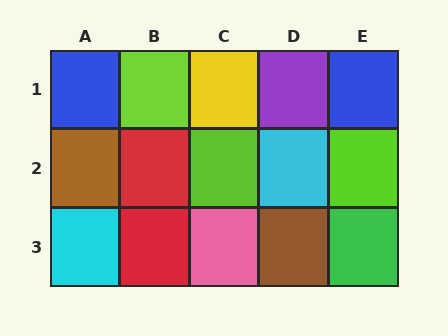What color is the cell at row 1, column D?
Purple.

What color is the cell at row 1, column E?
Blue.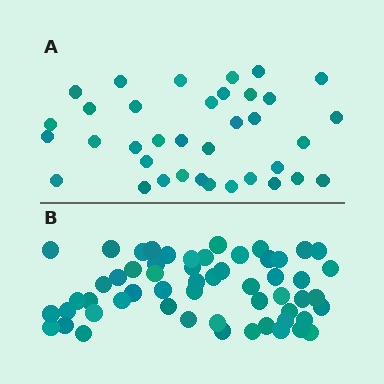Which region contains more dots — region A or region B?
Region B (the bottom region) has more dots.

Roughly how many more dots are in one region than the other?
Region B has approximately 20 more dots than region A.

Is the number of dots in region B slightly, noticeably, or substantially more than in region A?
Region B has substantially more. The ratio is roughly 1.6 to 1.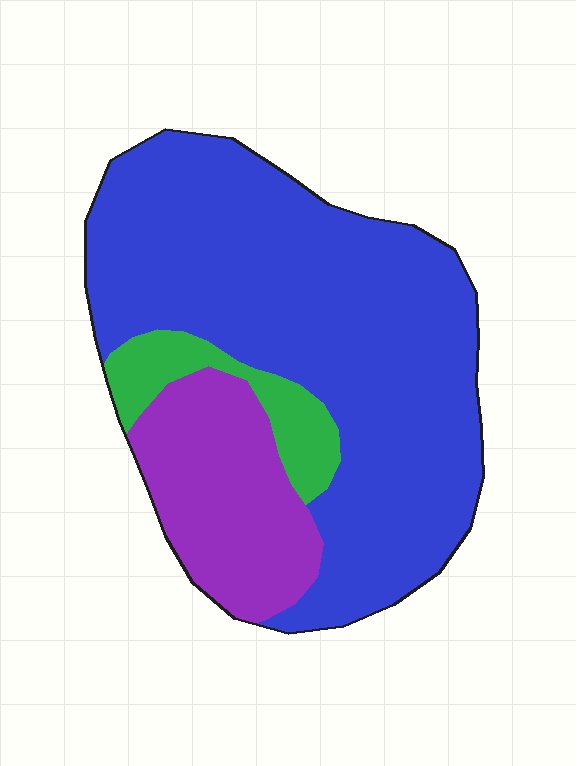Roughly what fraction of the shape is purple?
Purple takes up about one fifth (1/5) of the shape.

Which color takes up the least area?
Green, at roughly 10%.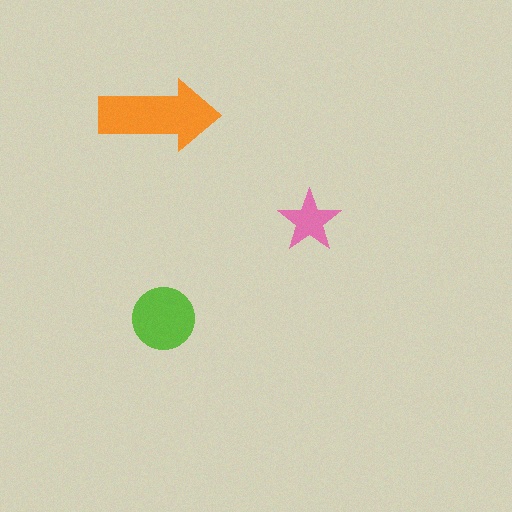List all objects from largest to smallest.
The orange arrow, the lime circle, the pink star.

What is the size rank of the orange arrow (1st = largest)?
1st.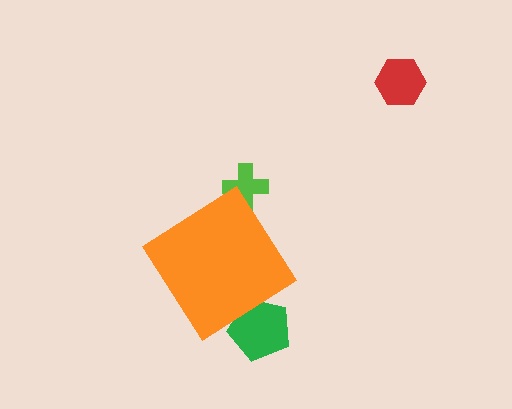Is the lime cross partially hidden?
Yes, the lime cross is partially hidden behind the orange diamond.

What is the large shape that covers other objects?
An orange diamond.